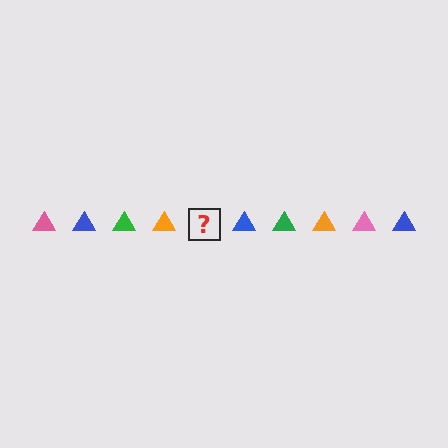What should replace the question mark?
The question mark should be replaced with a pink triangle.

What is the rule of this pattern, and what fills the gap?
The rule is that the pattern cycles through pink, blue, green, orange triangles. The gap should be filled with a pink triangle.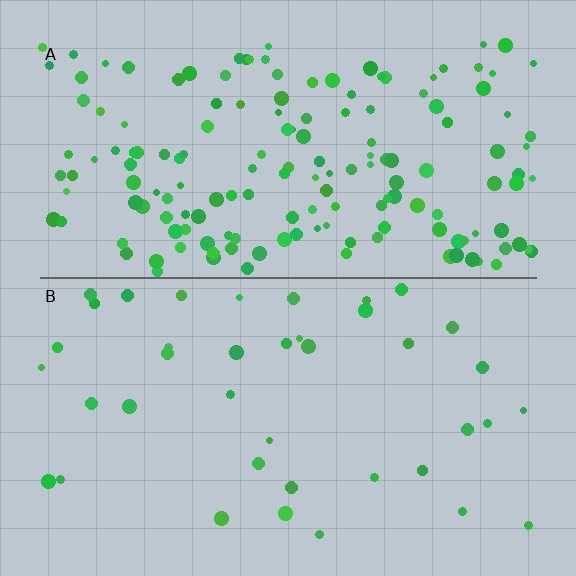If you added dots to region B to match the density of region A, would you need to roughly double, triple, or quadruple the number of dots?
Approximately quadruple.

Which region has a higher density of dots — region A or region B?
A (the top).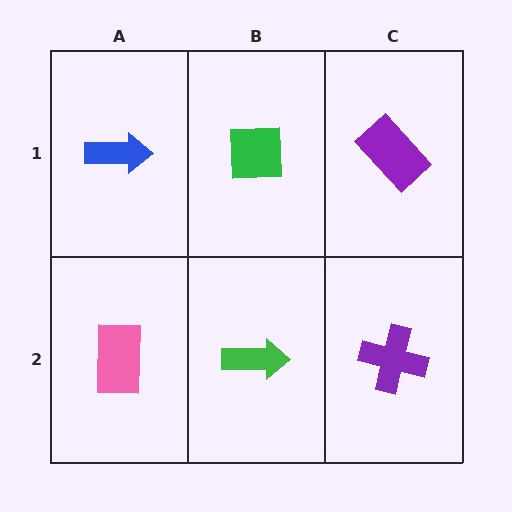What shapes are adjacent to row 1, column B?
A green arrow (row 2, column B), a blue arrow (row 1, column A), a purple rectangle (row 1, column C).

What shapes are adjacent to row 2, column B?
A green square (row 1, column B), a pink rectangle (row 2, column A), a purple cross (row 2, column C).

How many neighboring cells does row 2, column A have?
2.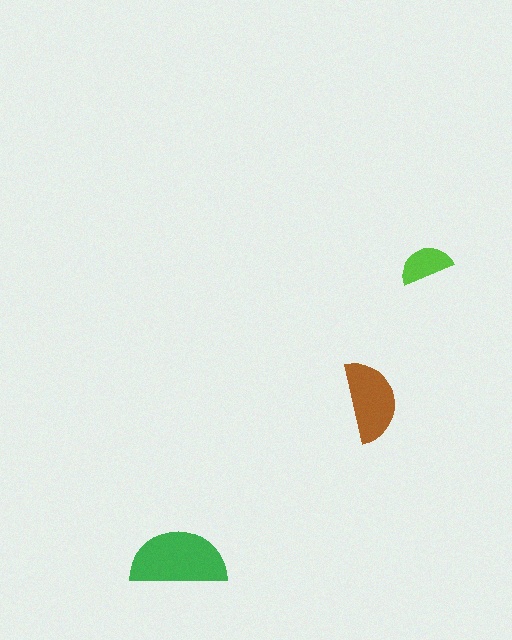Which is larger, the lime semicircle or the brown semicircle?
The brown one.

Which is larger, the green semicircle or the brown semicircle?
The green one.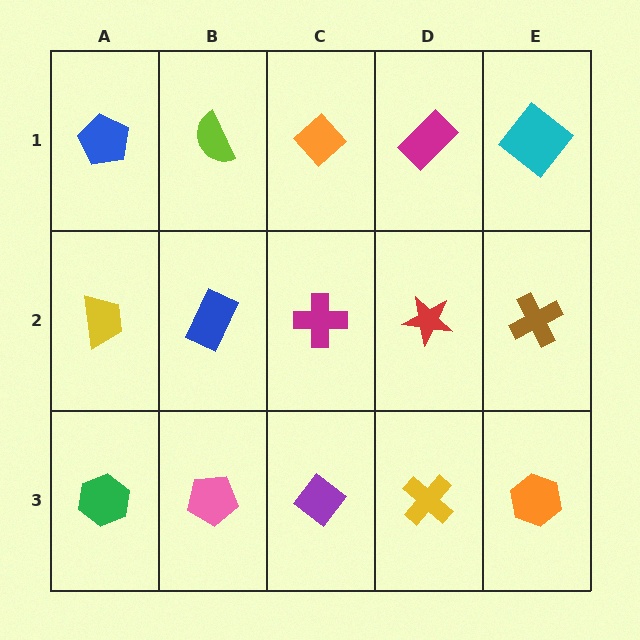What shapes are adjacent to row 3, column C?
A magenta cross (row 2, column C), a pink pentagon (row 3, column B), a yellow cross (row 3, column D).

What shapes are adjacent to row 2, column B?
A lime semicircle (row 1, column B), a pink pentagon (row 3, column B), a yellow trapezoid (row 2, column A), a magenta cross (row 2, column C).